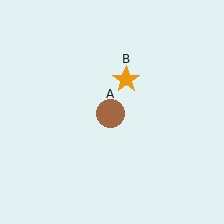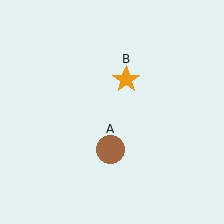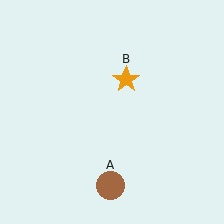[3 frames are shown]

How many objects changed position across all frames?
1 object changed position: brown circle (object A).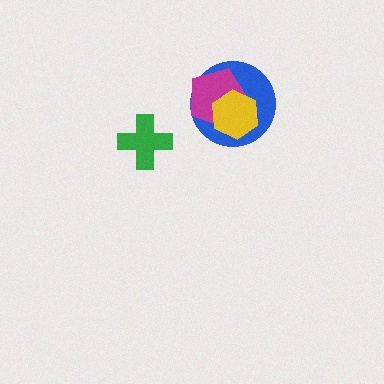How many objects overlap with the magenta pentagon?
2 objects overlap with the magenta pentagon.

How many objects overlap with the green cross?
0 objects overlap with the green cross.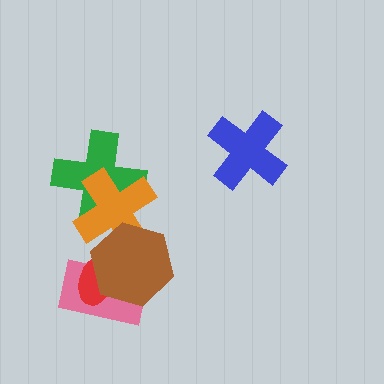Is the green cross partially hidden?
Yes, it is partially covered by another shape.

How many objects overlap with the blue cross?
0 objects overlap with the blue cross.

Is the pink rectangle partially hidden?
Yes, it is partially covered by another shape.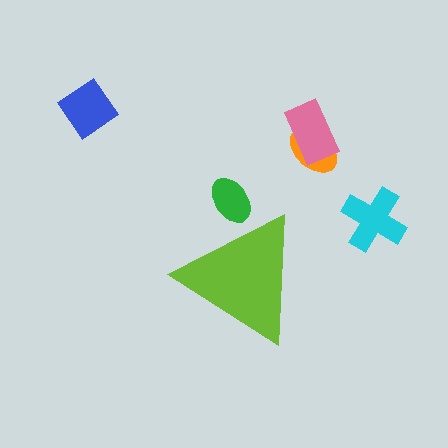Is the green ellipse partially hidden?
Yes, the green ellipse is partially hidden behind the lime triangle.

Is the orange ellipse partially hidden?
No, the orange ellipse is fully visible.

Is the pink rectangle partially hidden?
No, the pink rectangle is fully visible.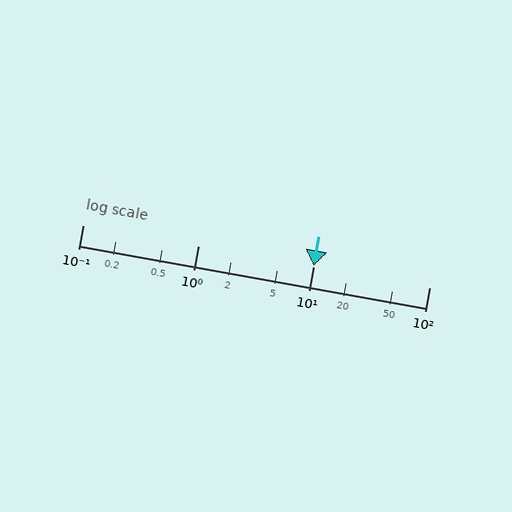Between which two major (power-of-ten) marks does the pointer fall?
The pointer is between 10 and 100.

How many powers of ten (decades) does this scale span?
The scale spans 3 decades, from 0.1 to 100.